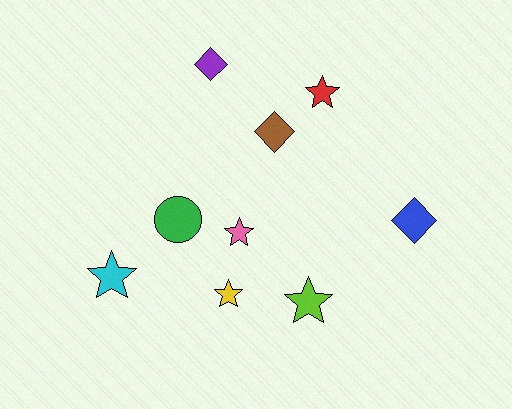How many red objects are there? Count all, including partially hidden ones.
There is 1 red object.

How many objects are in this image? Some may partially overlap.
There are 9 objects.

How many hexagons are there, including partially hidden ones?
There are no hexagons.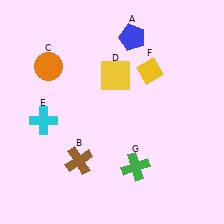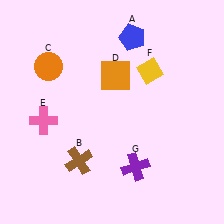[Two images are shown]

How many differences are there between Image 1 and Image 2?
There are 3 differences between the two images.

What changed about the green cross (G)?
In Image 1, G is green. In Image 2, it changed to purple.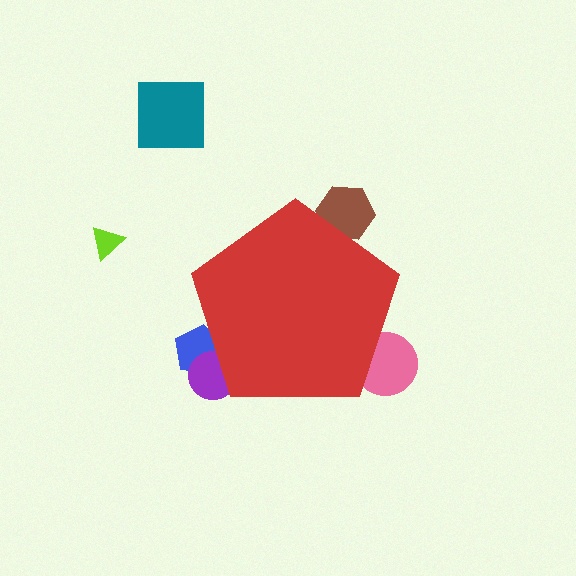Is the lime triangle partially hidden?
No, the lime triangle is fully visible.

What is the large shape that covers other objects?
A red pentagon.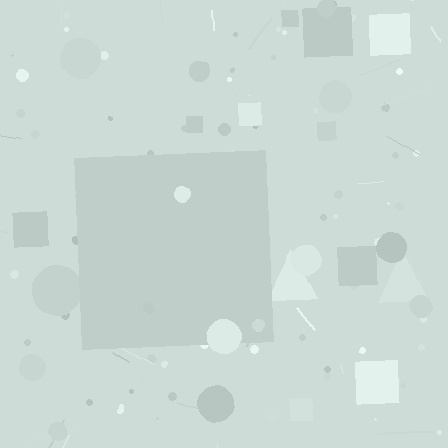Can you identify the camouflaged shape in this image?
The camouflaged shape is a square.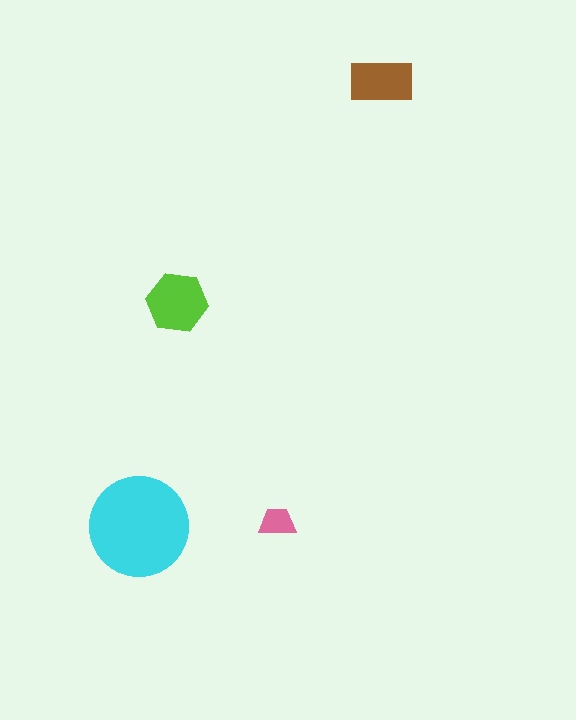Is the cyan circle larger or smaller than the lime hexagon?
Larger.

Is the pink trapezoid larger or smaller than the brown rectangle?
Smaller.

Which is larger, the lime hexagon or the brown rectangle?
The lime hexagon.